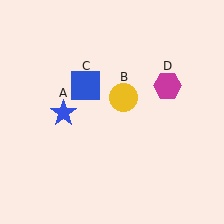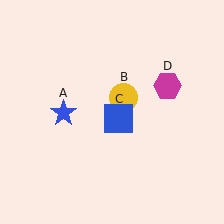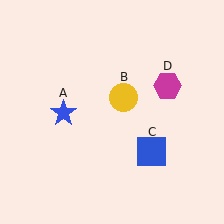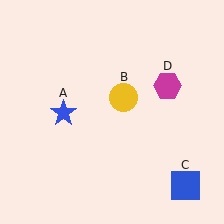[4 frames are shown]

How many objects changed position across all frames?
1 object changed position: blue square (object C).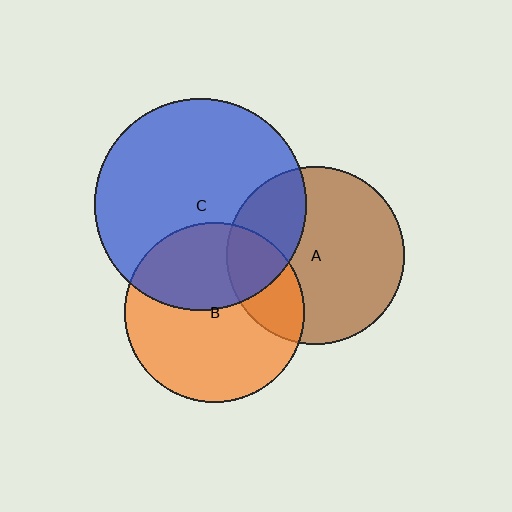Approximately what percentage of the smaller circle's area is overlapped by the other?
Approximately 40%.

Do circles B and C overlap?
Yes.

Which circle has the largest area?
Circle C (blue).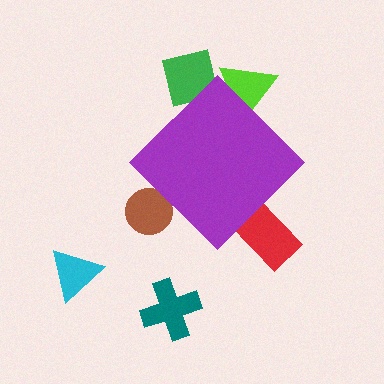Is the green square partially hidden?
Yes, the green square is partially hidden behind the purple diamond.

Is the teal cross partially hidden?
No, the teal cross is fully visible.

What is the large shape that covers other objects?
A purple diamond.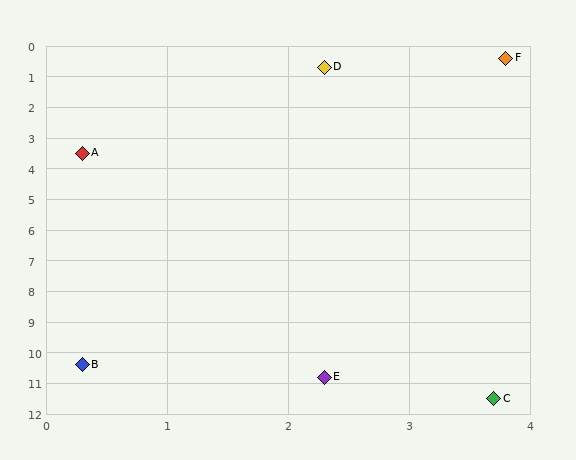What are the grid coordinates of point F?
Point F is at approximately (3.8, 0.4).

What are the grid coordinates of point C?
Point C is at approximately (3.7, 11.5).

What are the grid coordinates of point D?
Point D is at approximately (2.3, 0.7).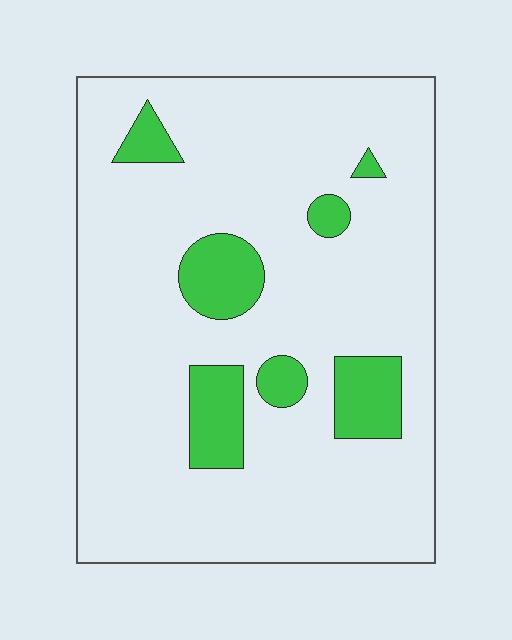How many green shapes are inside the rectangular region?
7.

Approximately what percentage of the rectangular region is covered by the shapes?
Approximately 15%.